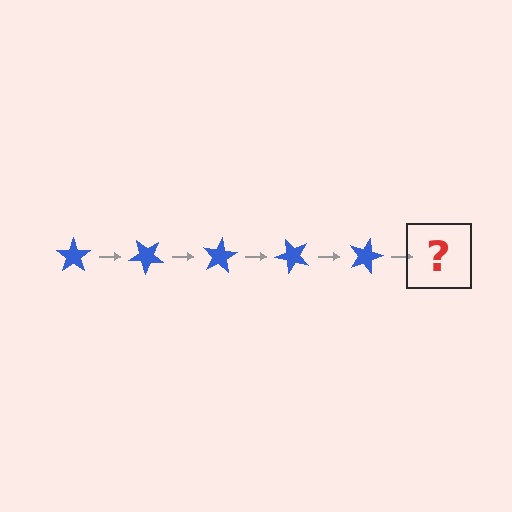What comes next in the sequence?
The next element should be a blue star rotated 200 degrees.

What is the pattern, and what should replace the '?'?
The pattern is that the star rotates 40 degrees each step. The '?' should be a blue star rotated 200 degrees.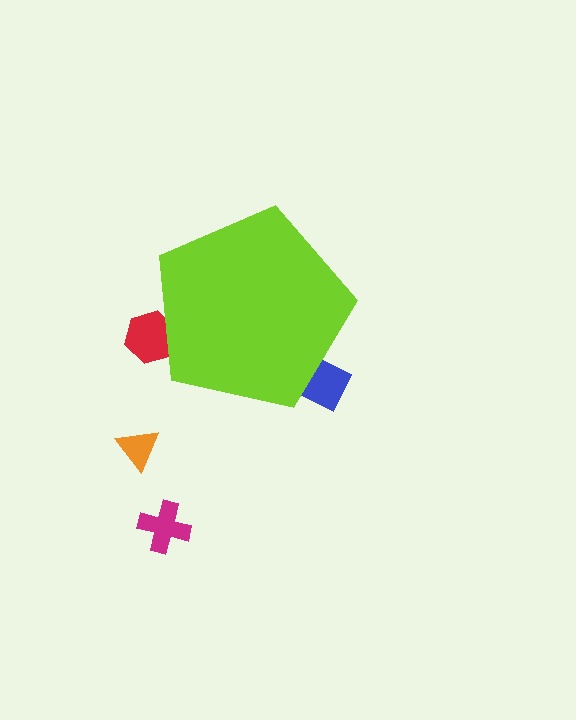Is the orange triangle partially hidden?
No, the orange triangle is fully visible.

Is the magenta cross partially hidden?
No, the magenta cross is fully visible.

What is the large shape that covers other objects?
A lime pentagon.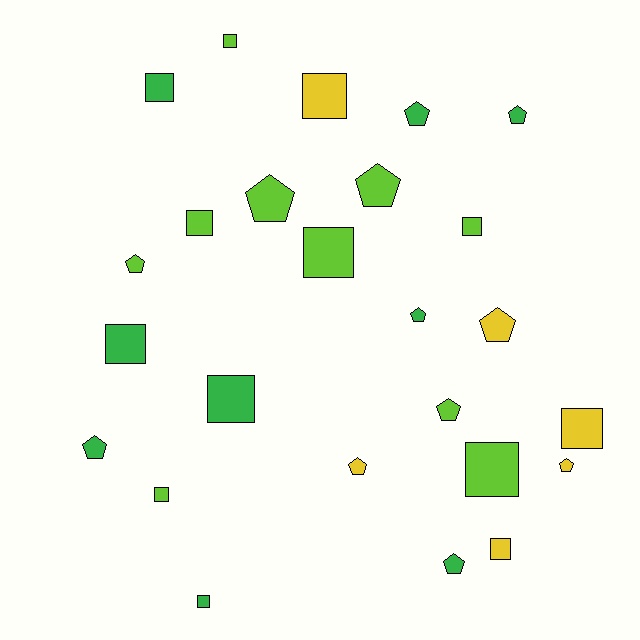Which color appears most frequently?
Lime, with 10 objects.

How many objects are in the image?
There are 25 objects.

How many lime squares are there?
There are 6 lime squares.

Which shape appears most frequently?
Square, with 13 objects.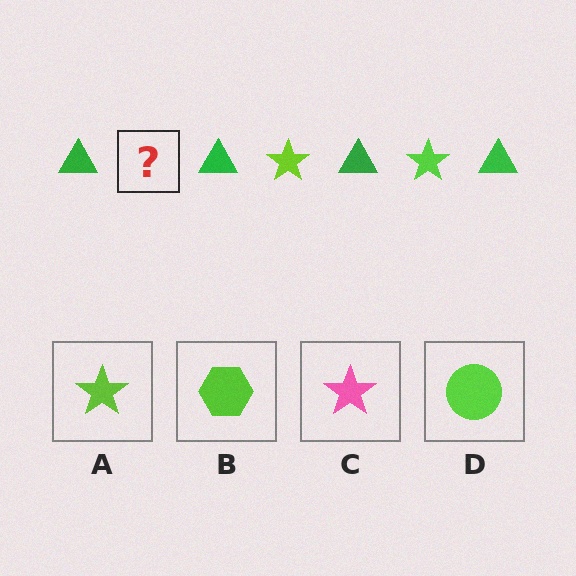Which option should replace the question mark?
Option A.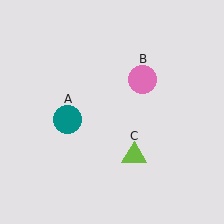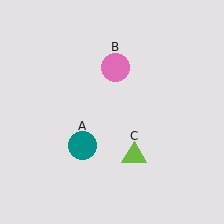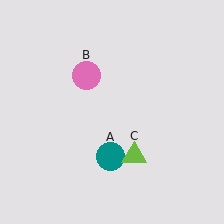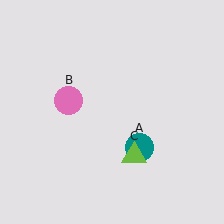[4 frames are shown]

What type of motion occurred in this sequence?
The teal circle (object A), pink circle (object B) rotated counterclockwise around the center of the scene.